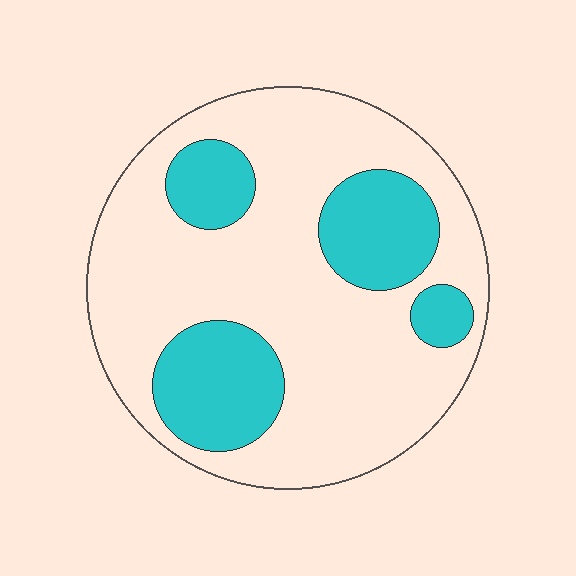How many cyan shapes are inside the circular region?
4.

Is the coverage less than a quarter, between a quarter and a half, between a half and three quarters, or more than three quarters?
Between a quarter and a half.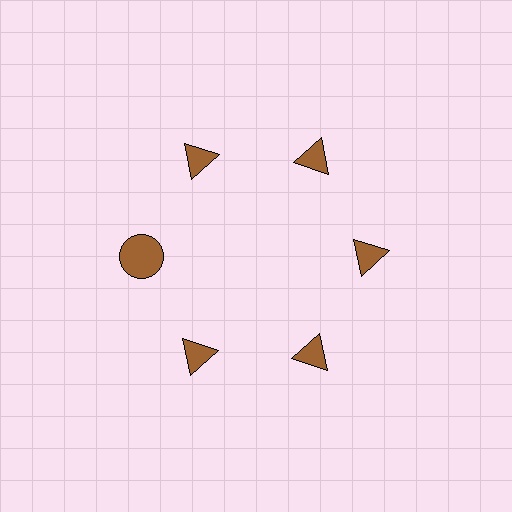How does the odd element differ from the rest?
It has a different shape: circle instead of triangle.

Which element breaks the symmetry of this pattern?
The brown circle at roughly the 9 o'clock position breaks the symmetry. All other shapes are brown triangles.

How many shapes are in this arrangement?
There are 6 shapes arranged in a ring pattern.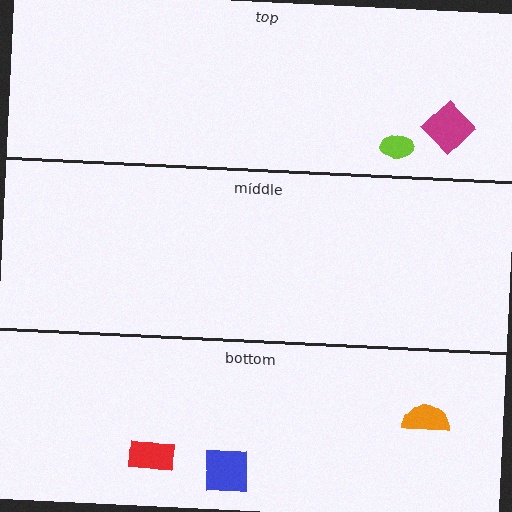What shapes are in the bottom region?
The orange semicircle, the blue square, the red rectangle.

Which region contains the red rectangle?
The bottom region.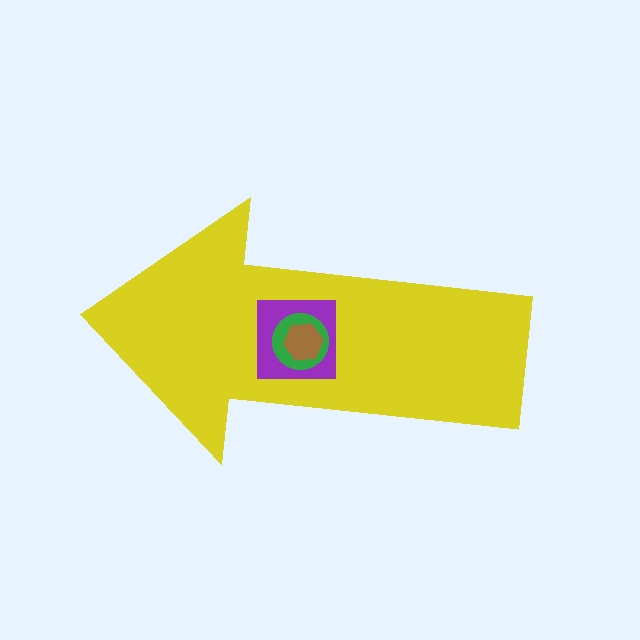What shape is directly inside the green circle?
The brown hexagon.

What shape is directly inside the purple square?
The green circle.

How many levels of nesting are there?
4.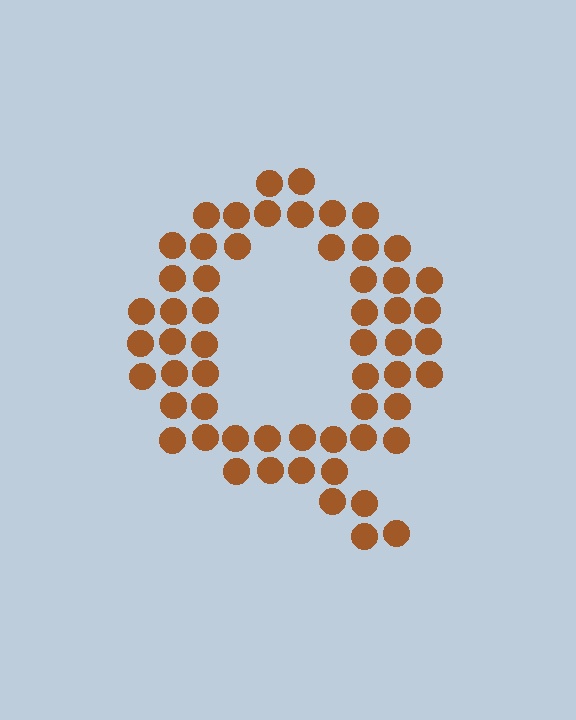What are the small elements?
The small elements are circles.